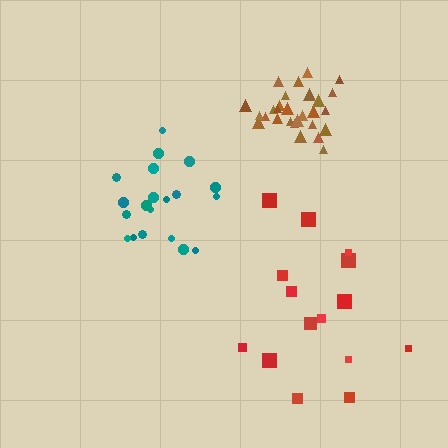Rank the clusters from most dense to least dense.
brown, teal, red.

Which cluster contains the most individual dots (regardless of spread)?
Brown (28).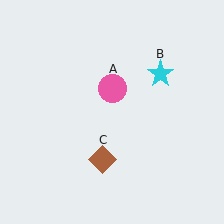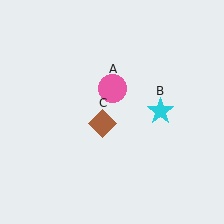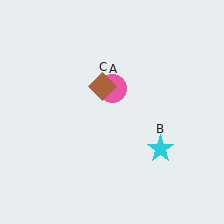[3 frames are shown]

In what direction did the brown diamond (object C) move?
The brown diamond (object C) moved up.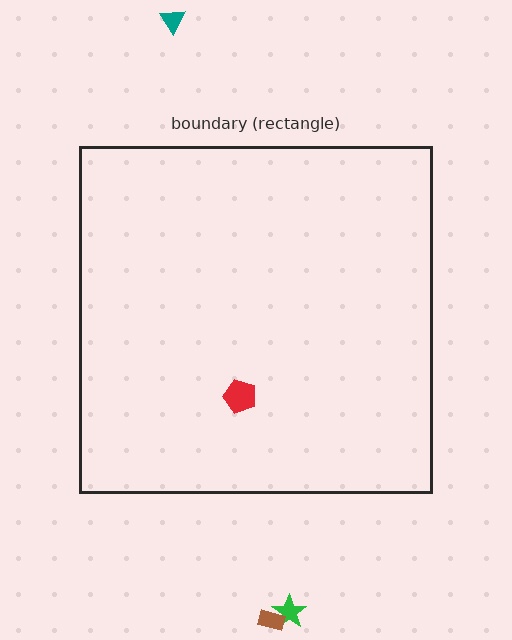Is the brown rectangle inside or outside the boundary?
Outside.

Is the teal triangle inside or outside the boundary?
Outside.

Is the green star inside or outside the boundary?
Outside.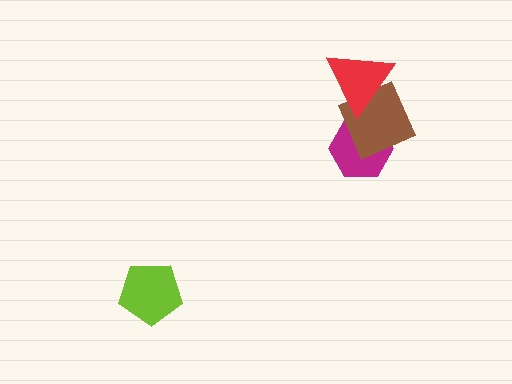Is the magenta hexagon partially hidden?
Yes, it is partially covered by another shape.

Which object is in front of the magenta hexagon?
The brown diamond is in front of the magenta hexagon.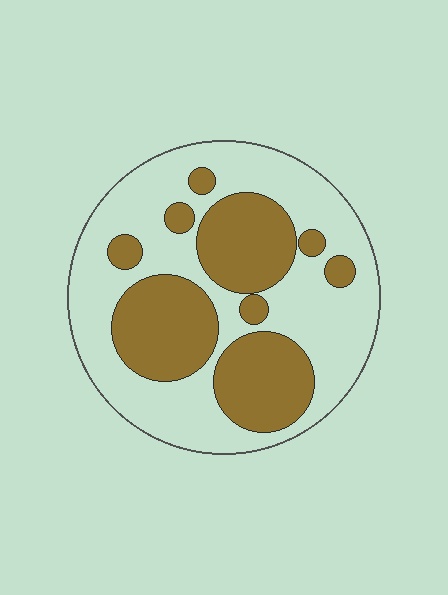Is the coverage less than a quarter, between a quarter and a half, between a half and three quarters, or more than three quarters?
Between a quarter and a half.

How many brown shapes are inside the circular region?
9.